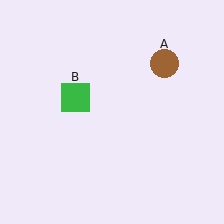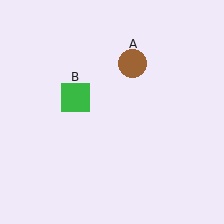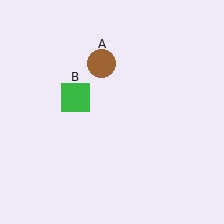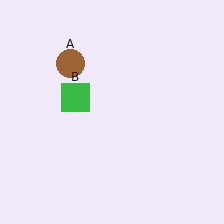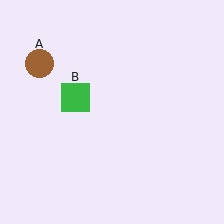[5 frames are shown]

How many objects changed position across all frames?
1 object changed position: brown circle (object A).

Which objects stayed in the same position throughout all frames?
Green square (object B) remained stationary.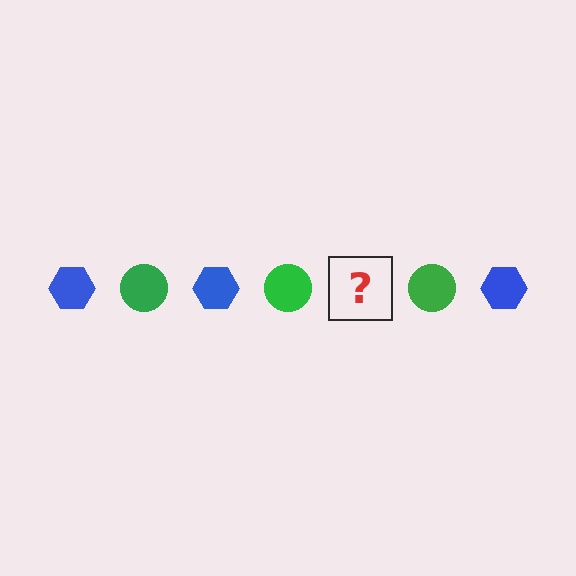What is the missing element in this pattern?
The missing element is a blue hexagon.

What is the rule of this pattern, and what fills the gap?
The rule is that the pattern alternates between blue hexagon and green circle. The gap should be filled with a blue hexagon.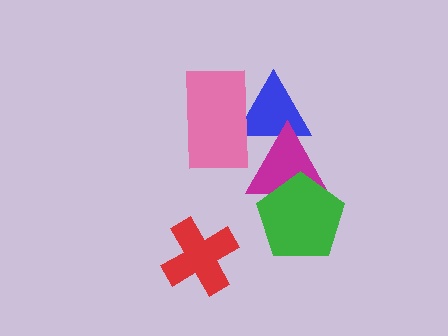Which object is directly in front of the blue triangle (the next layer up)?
The magenta triangle is directly in front of the blue triangle.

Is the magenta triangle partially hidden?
Yes, it is partially covered by another shape.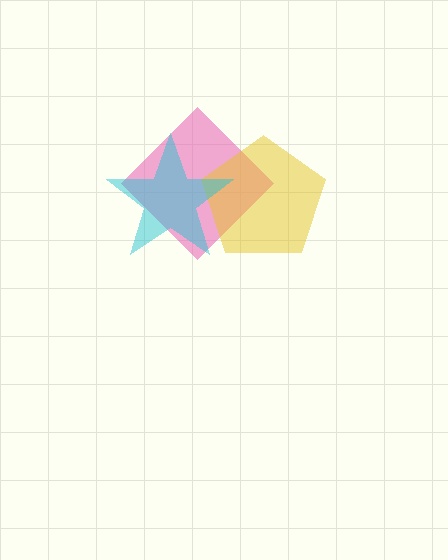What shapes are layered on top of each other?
The layered shapes are: a pink diamond, a yellow pentagon, a cyan star.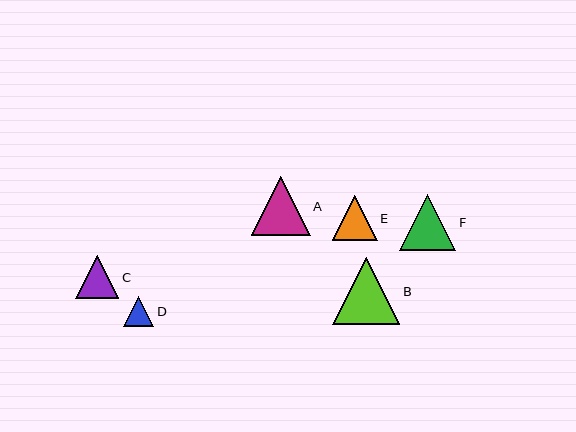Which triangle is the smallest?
Triangle D is the smallest with a size of approximately 30 pixels.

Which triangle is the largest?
Triangle B is the largest with a size of approximately 68 pixels.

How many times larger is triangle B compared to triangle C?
Triangle B is approximately 1.6 times the size of triangle C.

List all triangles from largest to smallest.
From largest to smallest: B, A, F, E, C, D.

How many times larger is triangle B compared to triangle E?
Triangle B is approximately 1.5 times the size of triangle E.